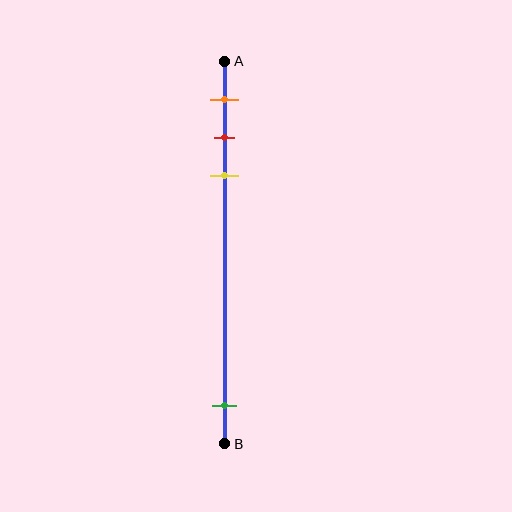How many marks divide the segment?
There are 4 marks dividing the segment.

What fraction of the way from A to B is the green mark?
The green mark is approximately 90% (0.9) of the way from A to B.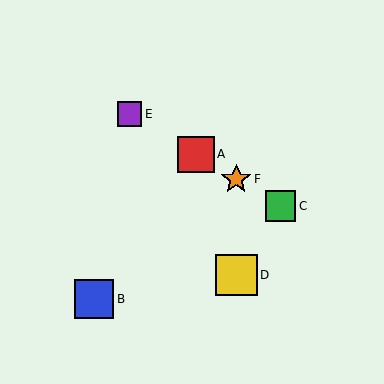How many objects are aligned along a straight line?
4 objects (A, C, E, F) are aligned along a straight line.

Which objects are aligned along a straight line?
Objects A, C, E, F are aligned along a straight line.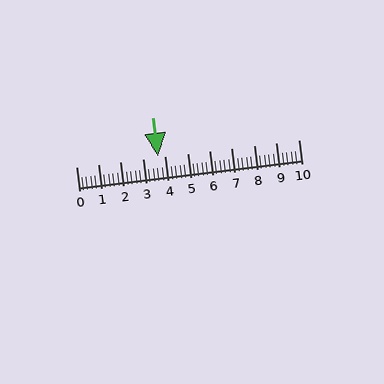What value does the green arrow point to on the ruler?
The green arrow points to approximately 3.7.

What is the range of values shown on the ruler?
The ruler shows values from 0 to 10.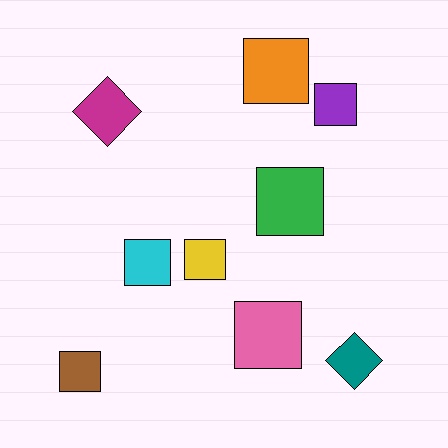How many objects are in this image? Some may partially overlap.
There are 9 objects.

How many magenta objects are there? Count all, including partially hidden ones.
There is 1 magenta object.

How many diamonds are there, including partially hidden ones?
There are 2 diamonds.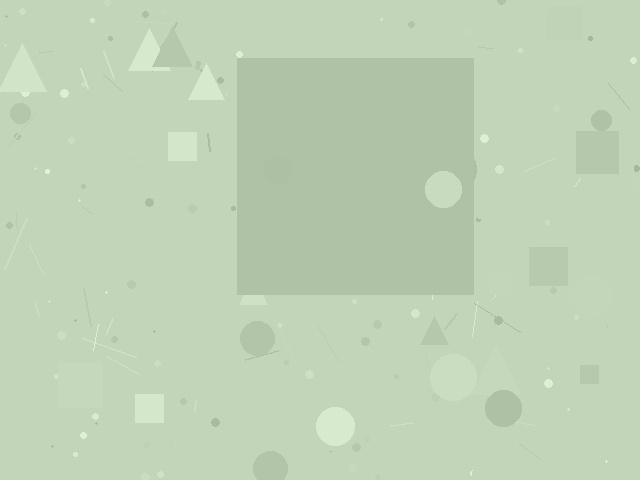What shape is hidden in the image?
A square is hidden in the image.